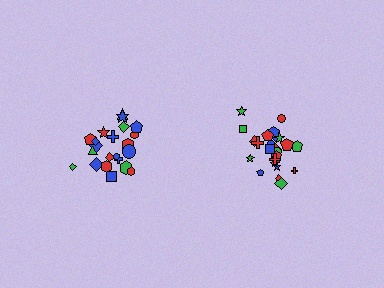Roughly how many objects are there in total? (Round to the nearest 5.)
Roughly 45 objects in total.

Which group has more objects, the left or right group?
The right group.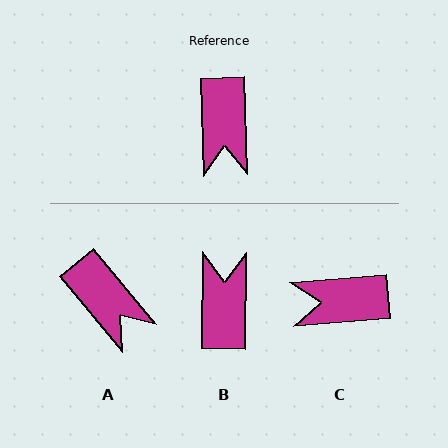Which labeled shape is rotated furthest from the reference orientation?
B, about 177 degrees away.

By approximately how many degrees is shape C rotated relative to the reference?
Approximately 87 degrees clockwise.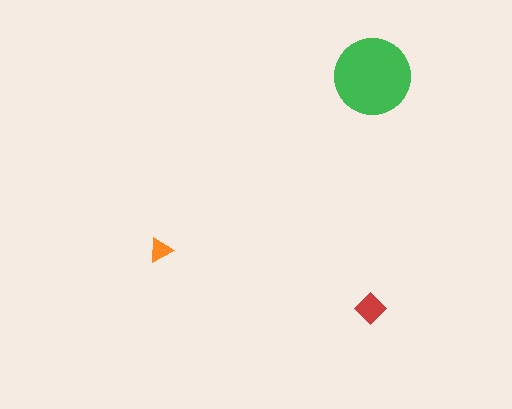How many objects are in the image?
There are 3 objects in the image.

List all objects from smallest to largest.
The orange triangle, the red diamond, the green circle.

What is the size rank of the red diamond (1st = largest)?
2nd.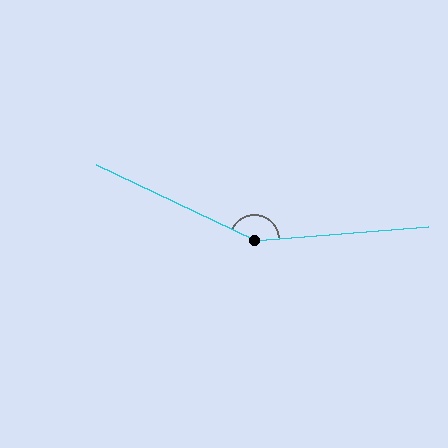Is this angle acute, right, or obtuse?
It is obtuse.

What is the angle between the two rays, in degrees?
Approximately 150 degrees.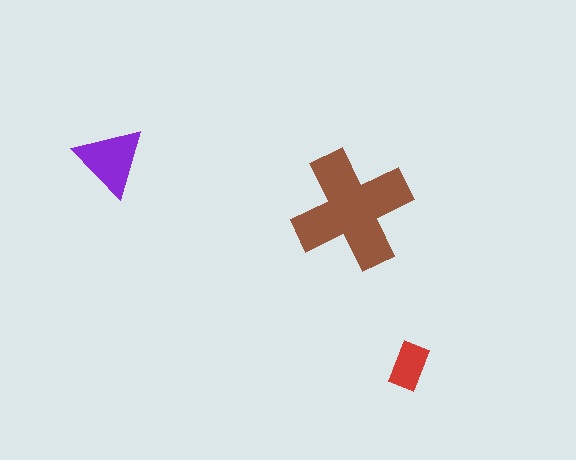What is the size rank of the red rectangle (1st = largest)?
3rd.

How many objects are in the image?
There are 3 objects in the image.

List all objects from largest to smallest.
The brown cross, the purple triangle, the red rectangle.